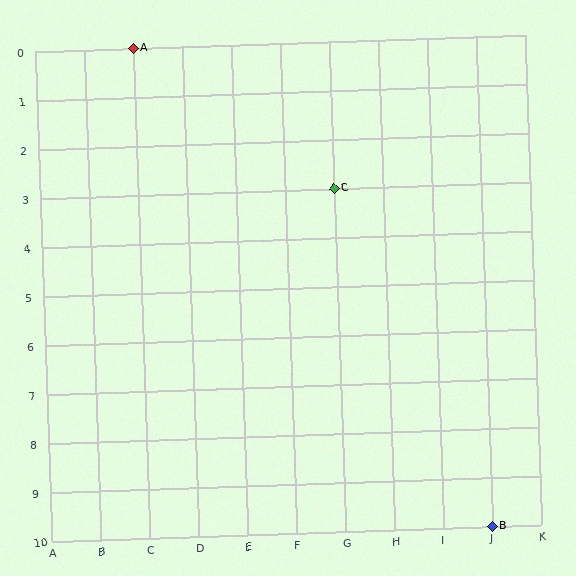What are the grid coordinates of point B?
Point B is at grid coordinates (J, 10).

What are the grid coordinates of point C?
Point C is at grid coordinates (G, 3).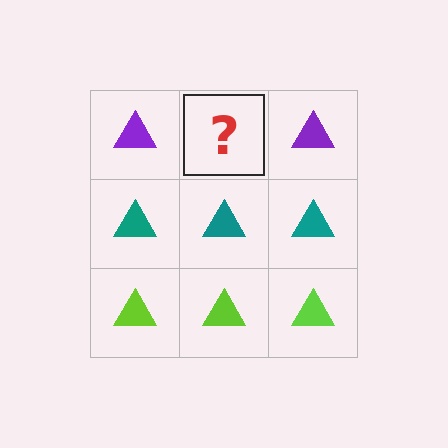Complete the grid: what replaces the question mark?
The question mark should be replaced with a purple triangle.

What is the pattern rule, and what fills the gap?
The rule is that each row has a consistent color. The gap should be filled with a purple triangle.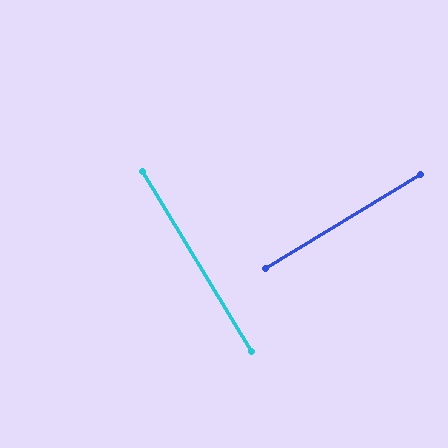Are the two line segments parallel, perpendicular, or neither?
Perpendicular — they meet at approximately 90°.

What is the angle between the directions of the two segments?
Approximately 90 degrees.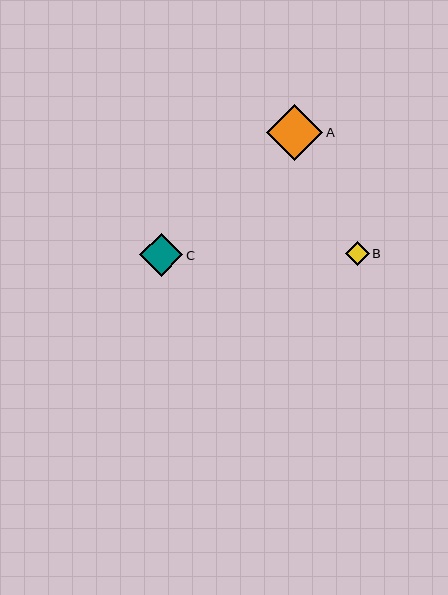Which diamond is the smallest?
Diamond B is the smallest with a size of approximately 24 pixels.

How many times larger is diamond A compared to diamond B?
Diamond A is approximately 2.3 times the size of diamond B.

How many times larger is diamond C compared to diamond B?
Diamond C is approximately 1.8 times the size of diamond B.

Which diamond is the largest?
Diamond A is the largest with a size of approximately 56 pixels.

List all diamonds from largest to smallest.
From largest to smallest: A, C, B.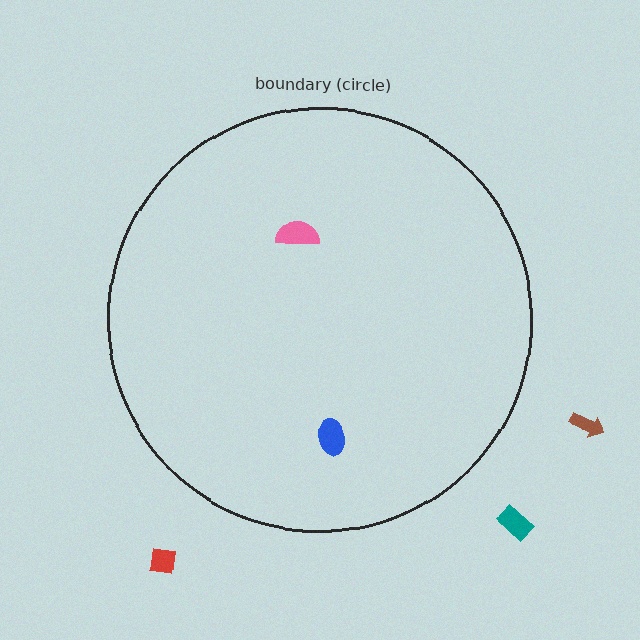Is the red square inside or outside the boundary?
Outside.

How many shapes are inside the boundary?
2 inside, 3 outside.